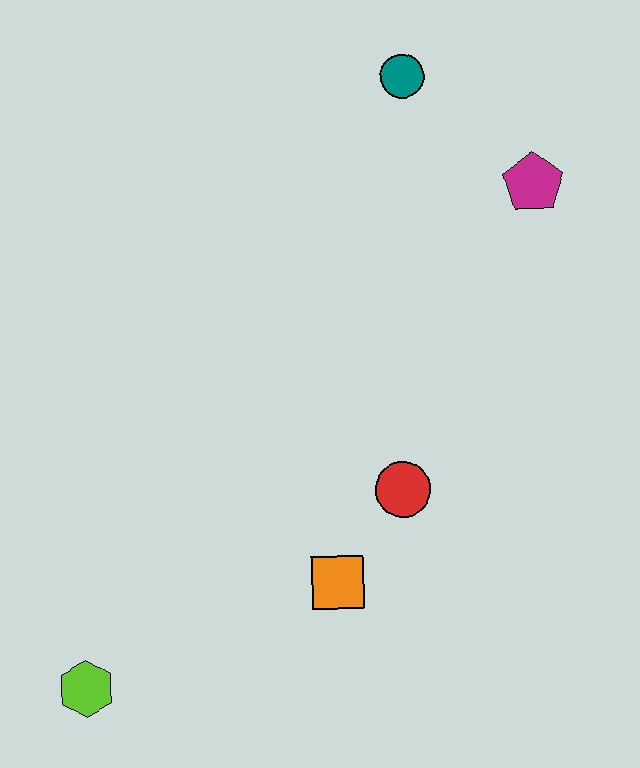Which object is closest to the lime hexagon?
The orange square is closest to the lime hexagon.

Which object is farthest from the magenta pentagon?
The lime hexagon is farthest from the magenta pentagon.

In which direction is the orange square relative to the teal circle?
The orange square is below the teal circle.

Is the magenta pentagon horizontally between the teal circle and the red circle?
No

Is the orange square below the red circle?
Yes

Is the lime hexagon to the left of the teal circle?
Yes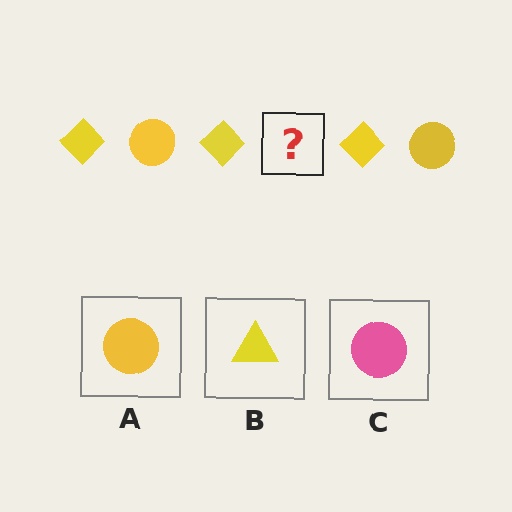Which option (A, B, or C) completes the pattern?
A.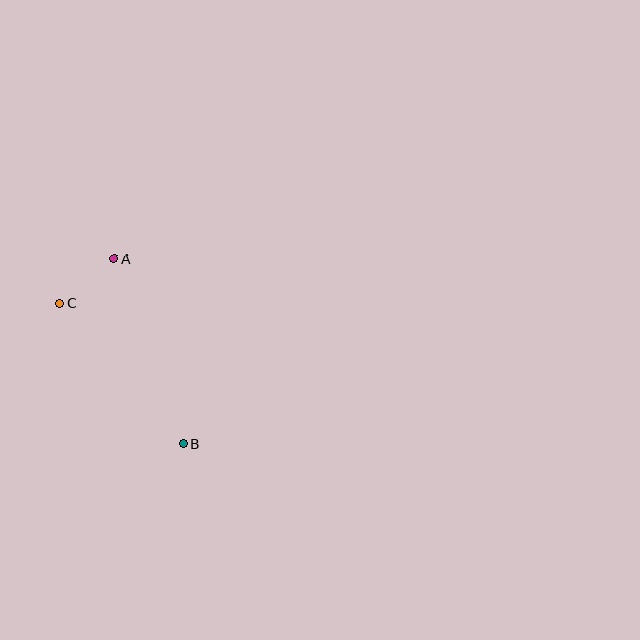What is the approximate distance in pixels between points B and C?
The distance between B and C is approximately 187 pixels.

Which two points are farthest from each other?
Points A and B are farthest from each other.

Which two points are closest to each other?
Points A and C are closest to each other.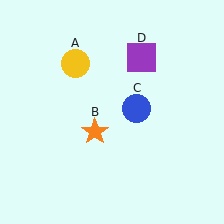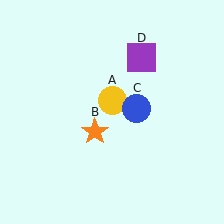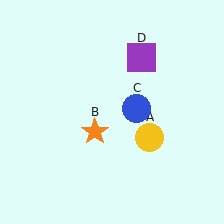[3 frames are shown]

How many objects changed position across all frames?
1 object changed position: yellow circle (object A).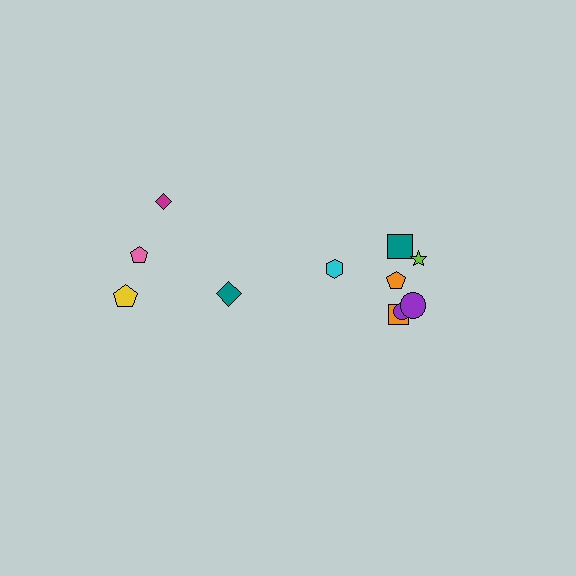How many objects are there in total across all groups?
There are 11 objects.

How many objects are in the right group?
There are 7 objects.